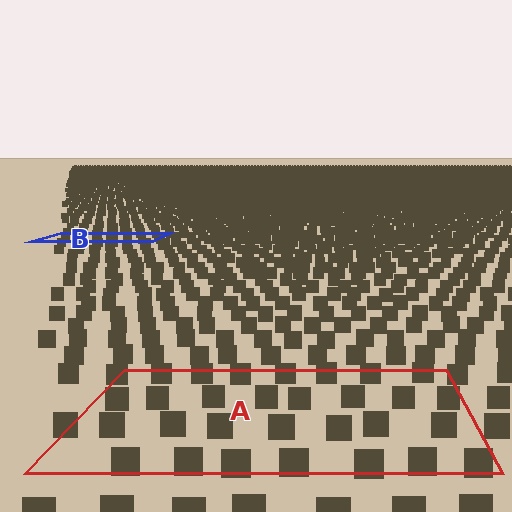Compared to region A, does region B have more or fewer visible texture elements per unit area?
Region B has more texture elements per unit area — they are packed more densely because it is farther away.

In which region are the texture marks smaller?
The texture marks are smaller in region B, because it is farther away.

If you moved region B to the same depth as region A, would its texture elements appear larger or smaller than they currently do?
They would appear larger. At a closer depth, the same texture elements are projected at a bigger on-screen size.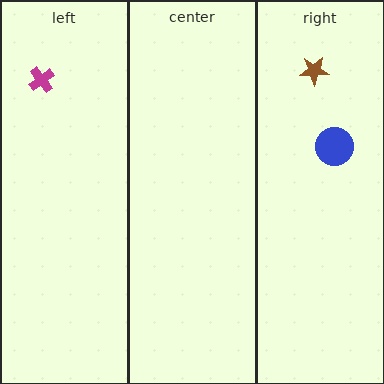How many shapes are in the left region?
1.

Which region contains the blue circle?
The right region.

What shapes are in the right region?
The blue circle, the brown star.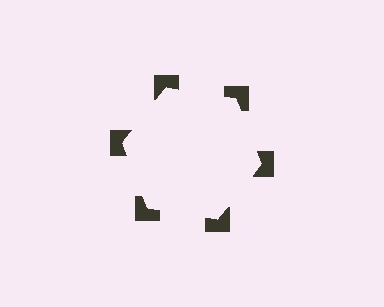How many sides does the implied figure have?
6 sides.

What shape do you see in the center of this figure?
An illusory hexagon — its edges are inferred from the aligned wedge cuts in the notched squares, not physically drawn.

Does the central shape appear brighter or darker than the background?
It typically appears slightly brighter than the background, even though no actual brightness change is drawn.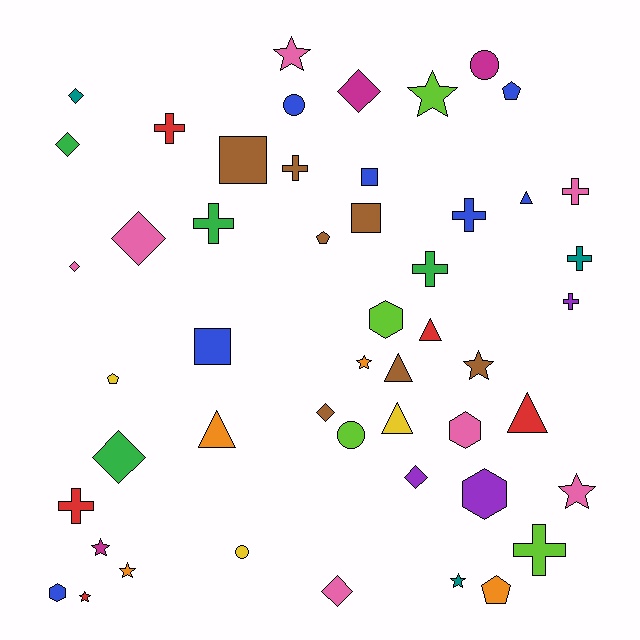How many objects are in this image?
There are 50 objects.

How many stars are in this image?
There are 9 stars.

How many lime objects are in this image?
There are 4 lime objects.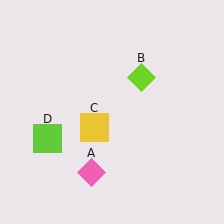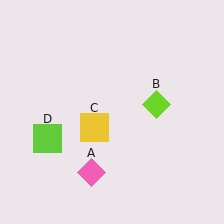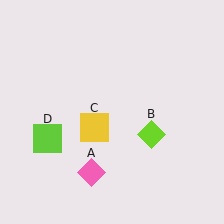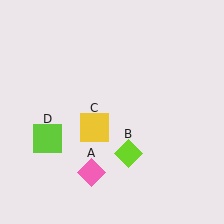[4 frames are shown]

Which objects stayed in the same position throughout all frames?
Pink diamond (object A) and yellow square (object C) and lime square (object D) remained stationary.